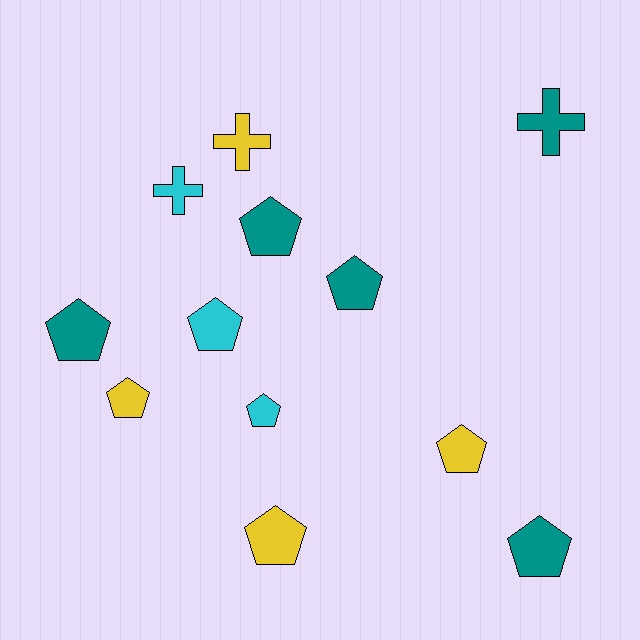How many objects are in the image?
There are 12 objects.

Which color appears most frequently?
Teal, with 5 objects.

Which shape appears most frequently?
Pentagon, with 9 objects.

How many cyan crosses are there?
There is 1 cyan cross.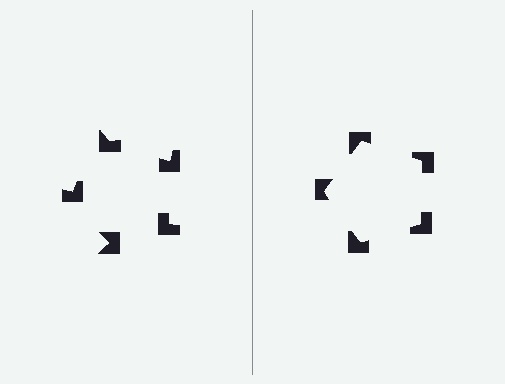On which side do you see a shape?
An illusory pentagon appears on the right side. On the left side the wedge cuts are rotated, so no coherent shape forms.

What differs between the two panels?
The notched squares are positioned identically on both sides; only the wedge orientations differ. On the right they align to a pentagon; on the left they are misaligned.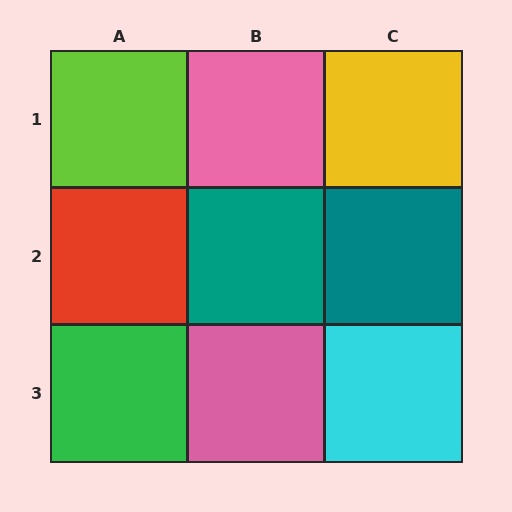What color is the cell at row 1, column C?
Yellow.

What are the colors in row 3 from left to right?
Green, pink, cyan.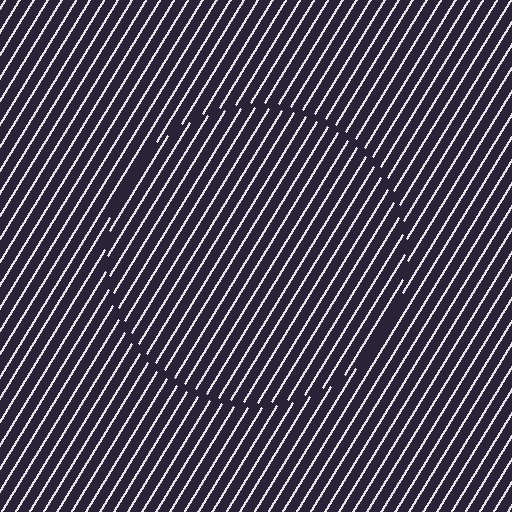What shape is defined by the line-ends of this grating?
An illusory circle. The interior of the shape contains the same grating, shifted by half a period — the contour is defined by the phase discontinuity where line-ends from the inner and outer gratings abut.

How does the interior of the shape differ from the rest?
The interior of the shape contains the same grating, shifted by half a period — the contour is defined by the phase discontinuity where line-ends from the inner and outer gratings abut.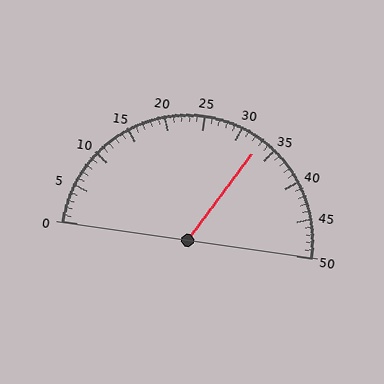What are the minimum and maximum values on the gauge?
The gauge ranges from 0 to 50.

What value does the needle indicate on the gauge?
The needle indicates approximately 33.